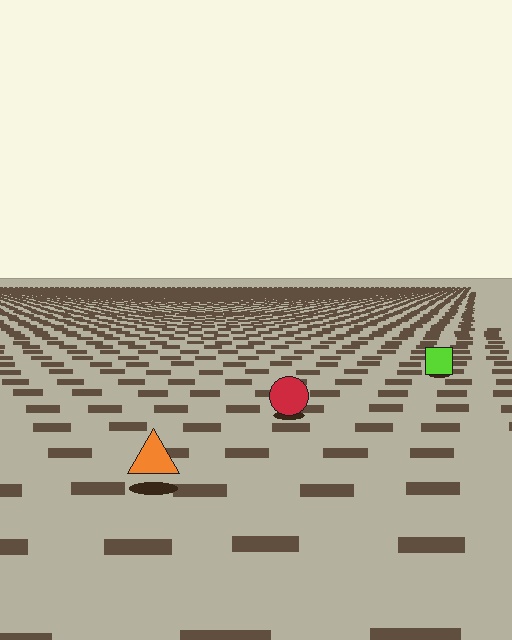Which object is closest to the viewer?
The orange triangle is closest. The texture marks near it are larger and more spread out.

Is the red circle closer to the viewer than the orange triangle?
No. The orange triangle is closer — you can tell from the texture gradient: the ground texture is coarser near it.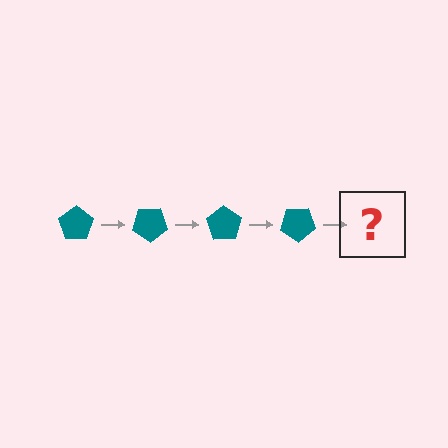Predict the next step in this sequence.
The next step is a teal pentagon rotated 140 degrees.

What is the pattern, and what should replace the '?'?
The pattern is that the pentagon rotates 35 degrees each step. The '?' should be a teal pentagon rotated 140 degrees.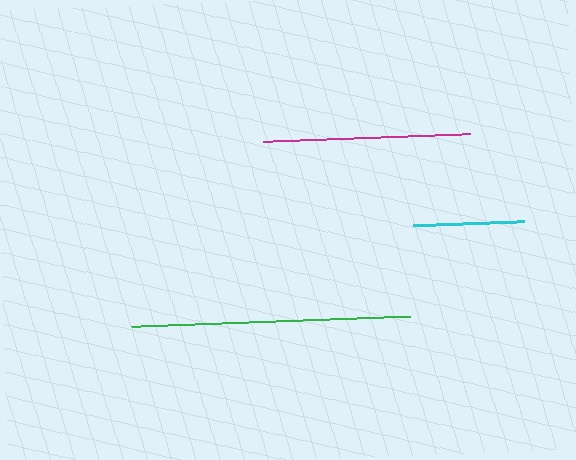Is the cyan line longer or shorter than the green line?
The green line is longer than the cyan line.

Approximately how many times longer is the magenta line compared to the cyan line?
The magenta line is approximately 1.9 times the length of the cyan line.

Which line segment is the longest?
The green line is the longest at approximately 279 pixels.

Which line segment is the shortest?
The cyan line is the shortest at approximately 111 pixels.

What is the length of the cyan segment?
The cyan segment is approximately 111 pixels long.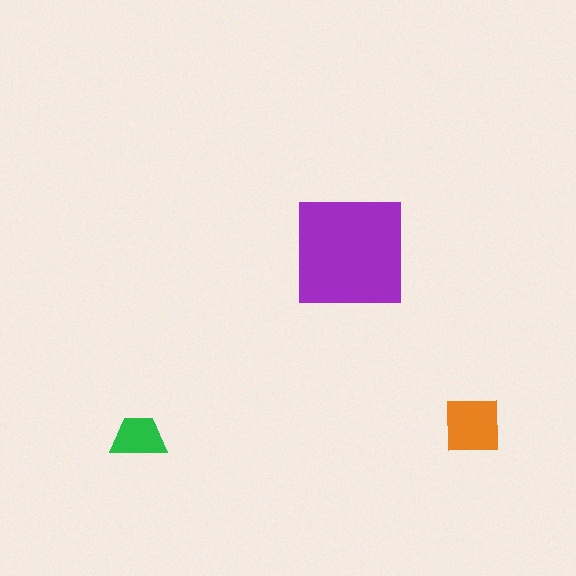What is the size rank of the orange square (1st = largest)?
2nd.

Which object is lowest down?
The green trapezoid is bottommost.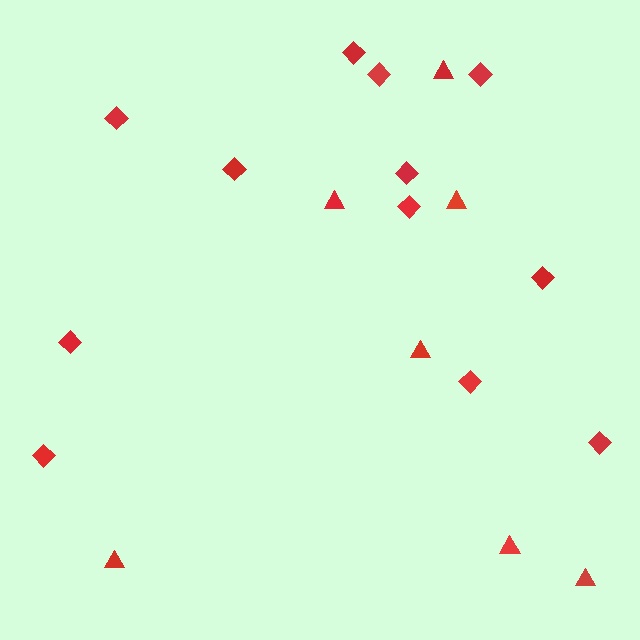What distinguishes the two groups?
There are 2 groups: one group of triangles (7) and one group of diamonds (12).